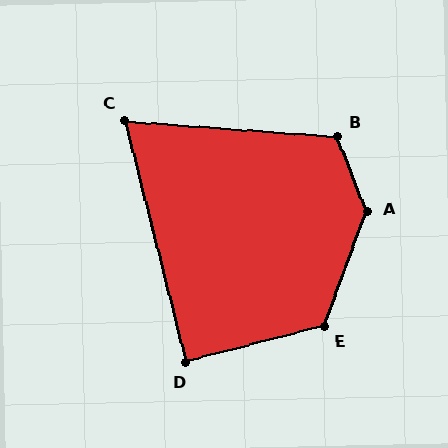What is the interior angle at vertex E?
Approximately 125 degrees (obtuse).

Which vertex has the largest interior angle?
A, at approximately 139 degrees.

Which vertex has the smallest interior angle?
C, at approximately 72 degrees.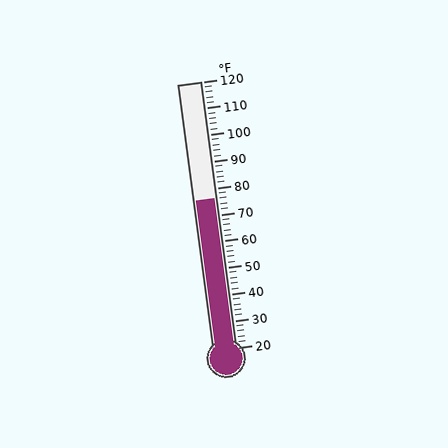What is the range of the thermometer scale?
The thermometer scale ranges from 20°F to 120°F.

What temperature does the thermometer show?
The thermometer shows approximately 76°F.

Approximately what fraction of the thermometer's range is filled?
The thermometer is filled to approximately 55% of its range.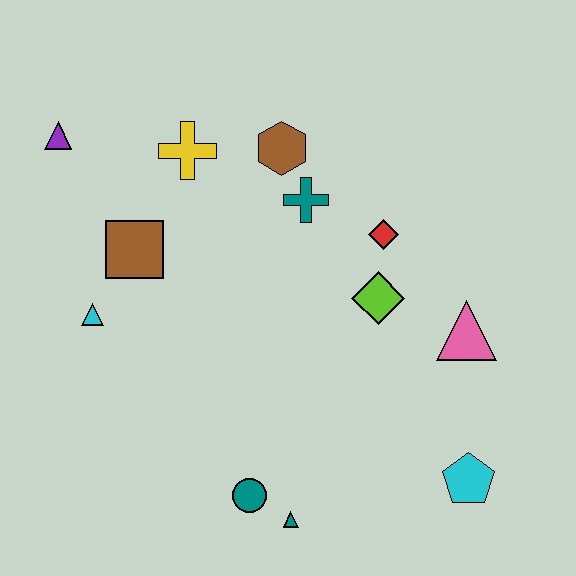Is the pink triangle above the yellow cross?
No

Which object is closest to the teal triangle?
The teal circle is closest to the teal triangle.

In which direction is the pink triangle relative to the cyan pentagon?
The pink triangle is above the cyan pentagon.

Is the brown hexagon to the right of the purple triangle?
Yes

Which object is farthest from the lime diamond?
The purple triangle is farthest from the lime diamond.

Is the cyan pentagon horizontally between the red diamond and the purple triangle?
No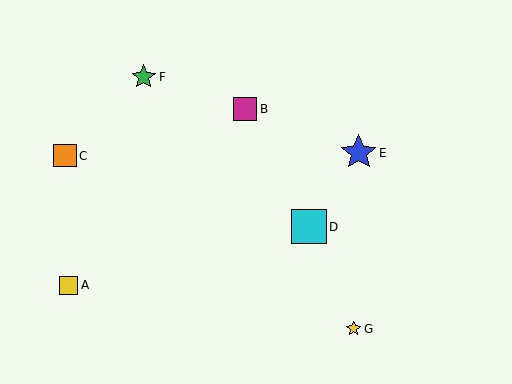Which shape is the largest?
The blue star (labeled E) is the largest.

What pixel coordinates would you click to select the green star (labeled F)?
Click at (144, 77) to select the green star F.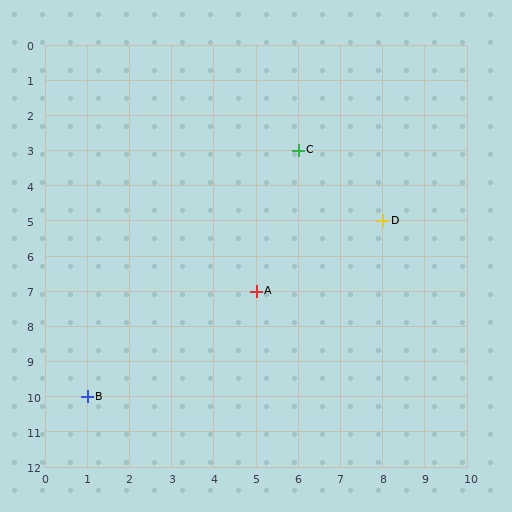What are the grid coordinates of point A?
Point A is at grid coordinates (5, 7).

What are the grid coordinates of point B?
Point B is at grid coordinates (1, 10).